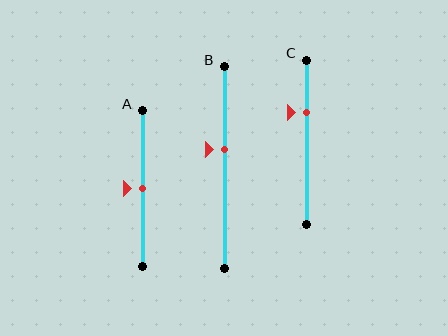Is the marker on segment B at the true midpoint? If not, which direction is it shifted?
No, the marker on segment B is shifted upward by about 9% of the segment length.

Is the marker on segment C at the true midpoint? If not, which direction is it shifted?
No, the marker on segment C is shifted upward by about 18% of the segment length.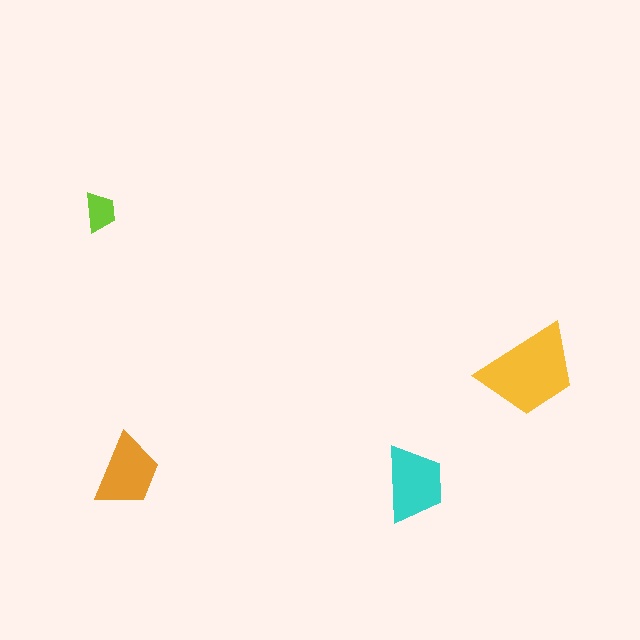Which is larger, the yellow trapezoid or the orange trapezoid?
The yellow one.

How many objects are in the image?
There are 4 objects in the image.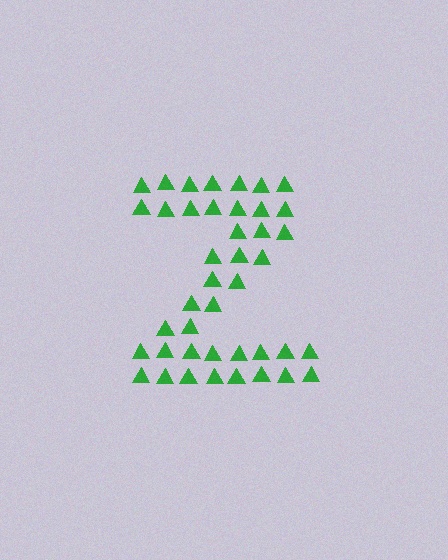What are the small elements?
The small elements are triangles.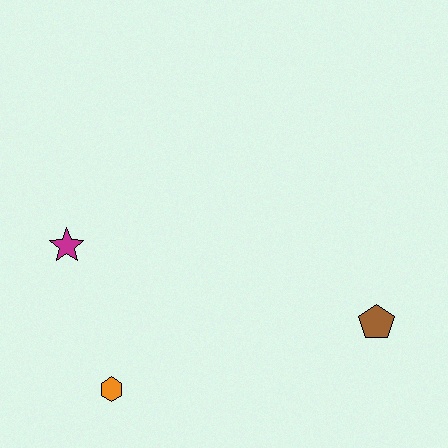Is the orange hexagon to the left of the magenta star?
No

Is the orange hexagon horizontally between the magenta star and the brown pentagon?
Yes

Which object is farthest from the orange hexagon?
The brown pentagon is farthest from the orange hexagon.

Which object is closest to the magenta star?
The orange hexagon is closest to the magenta star.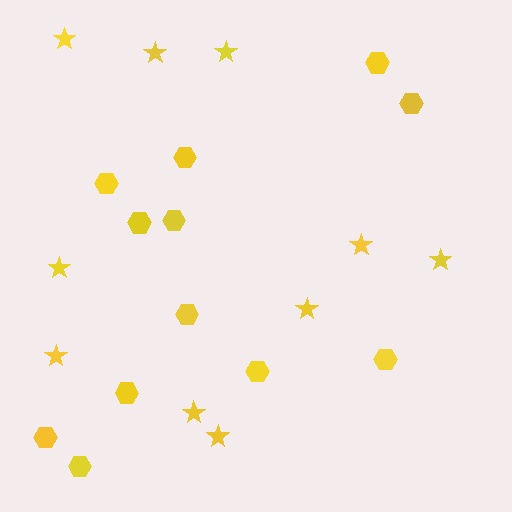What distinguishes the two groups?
There are 2 groups: one group of stars (10) and one group of hexagons (12).